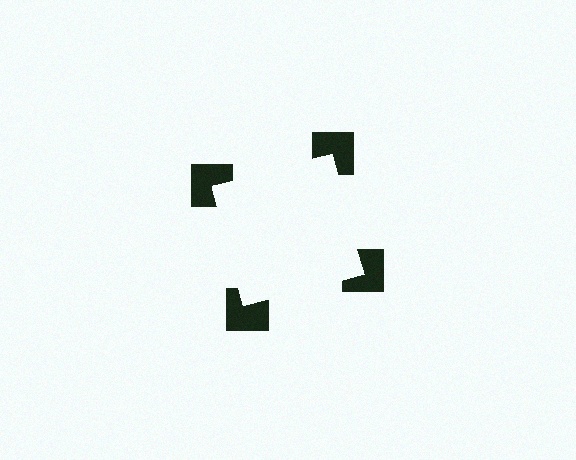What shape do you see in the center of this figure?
An illusory square — its edges are inferred from the aligned wedge cuts in the notched squares, not physically drawn.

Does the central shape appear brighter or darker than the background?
It typically appears slightly brighter than the background, even though no actual brightness change is drawn.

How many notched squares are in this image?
There are 4 — one at each vertex of the illusory square.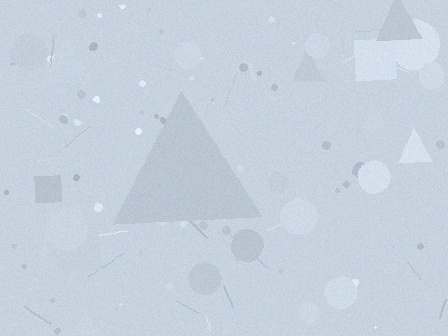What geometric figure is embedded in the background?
A triangle is embedded in the background.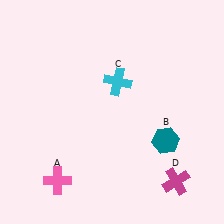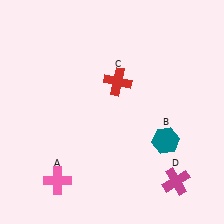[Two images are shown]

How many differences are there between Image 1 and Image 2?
There is 1 difference between the two images.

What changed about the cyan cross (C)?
In Image 1, C is cyan. In Image 2, it changed to red.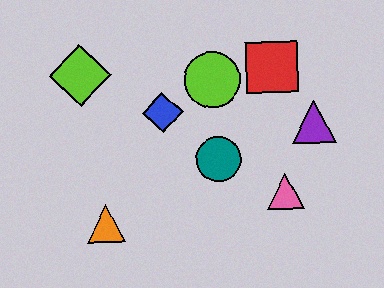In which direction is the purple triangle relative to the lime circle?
The purple triangle is to the right of the lime circle.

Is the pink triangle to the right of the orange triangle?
Yes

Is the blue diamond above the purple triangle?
Yes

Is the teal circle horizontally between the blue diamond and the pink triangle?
Yes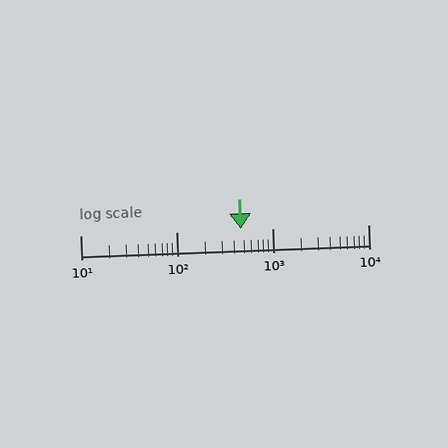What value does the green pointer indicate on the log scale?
The pointer indicates approximately 470.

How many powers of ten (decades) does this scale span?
The scale spans 3 decades, from 10 to 10000.